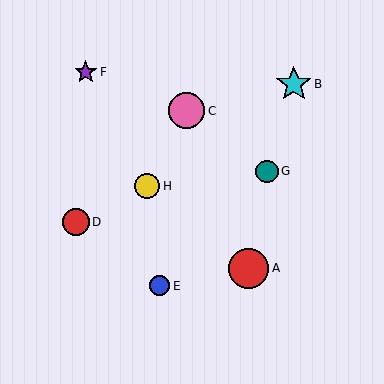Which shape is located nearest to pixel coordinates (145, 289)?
The blue circle (labeled E) at (159, 286) is nearest to that location.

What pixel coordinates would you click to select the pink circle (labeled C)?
Click at (186, 111) to select the pink circle C.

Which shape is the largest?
The red circle (labeled A) is the largest.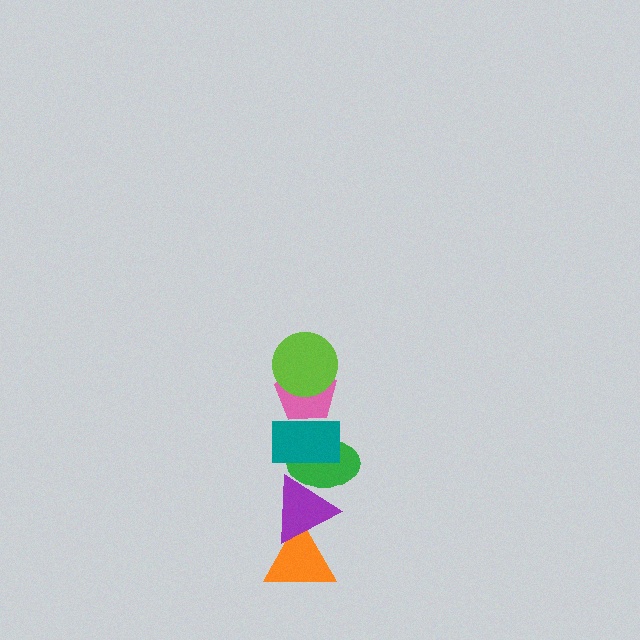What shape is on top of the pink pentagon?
The lime circle is on top of the pink pentagon.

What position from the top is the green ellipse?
The green ellipse is 4th from the top.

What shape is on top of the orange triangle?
The purple triangle is on top of the orange triangle.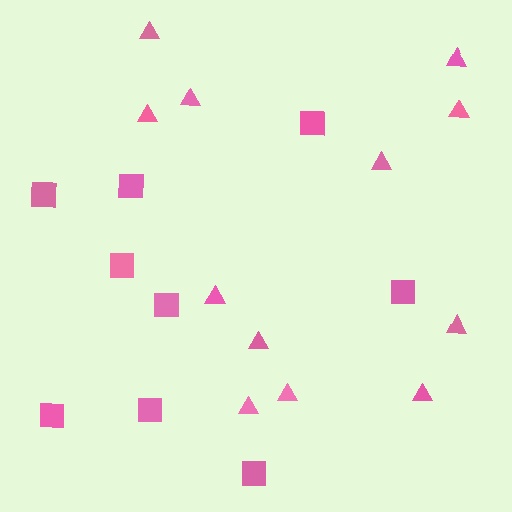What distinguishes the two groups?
There are 2 groups: one group of triangles (12) and one group of squares (9).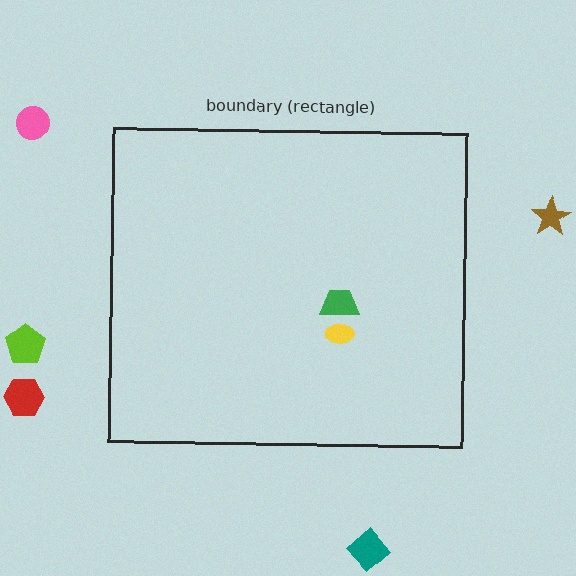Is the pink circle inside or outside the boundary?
Outside.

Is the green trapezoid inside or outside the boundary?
Inside.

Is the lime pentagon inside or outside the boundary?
Outside.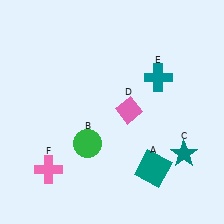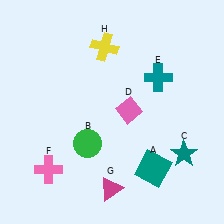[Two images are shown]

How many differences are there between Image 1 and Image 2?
There are 2 differences between the two images.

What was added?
A magenta triangle (G), a yellow cross (H) were added in Image 2.